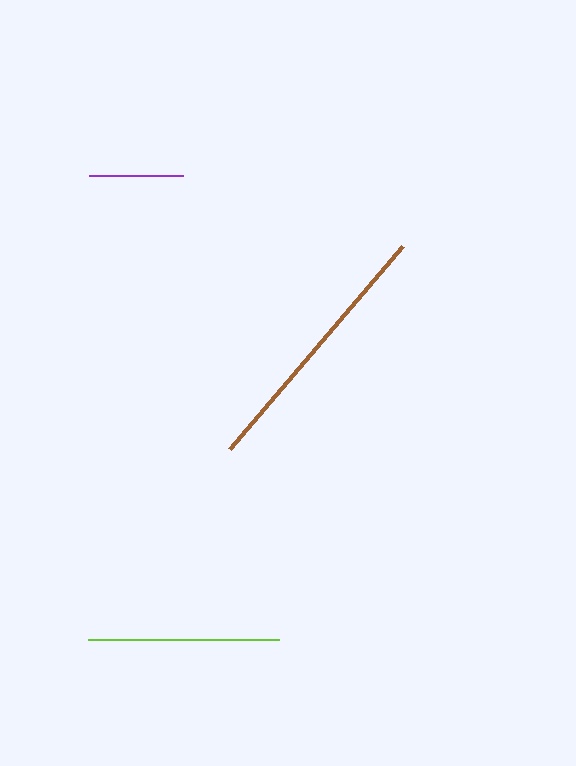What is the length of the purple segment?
The purple segment is approximately 94 pixels long.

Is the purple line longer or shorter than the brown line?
The brown line is longer than the purple line.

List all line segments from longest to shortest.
From longest to shortest: brown, lime, purple.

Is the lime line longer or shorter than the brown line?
The brown line is longer than the lime line.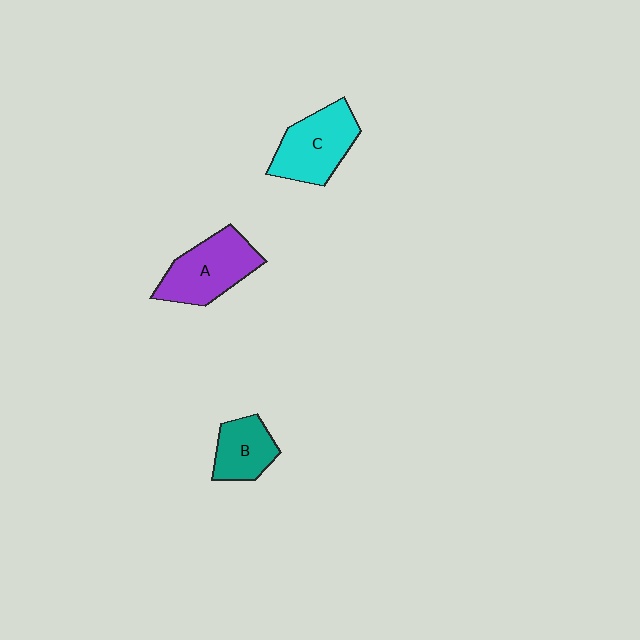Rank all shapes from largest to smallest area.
From largest to smallest: A (purple), C (cyan), B (teal).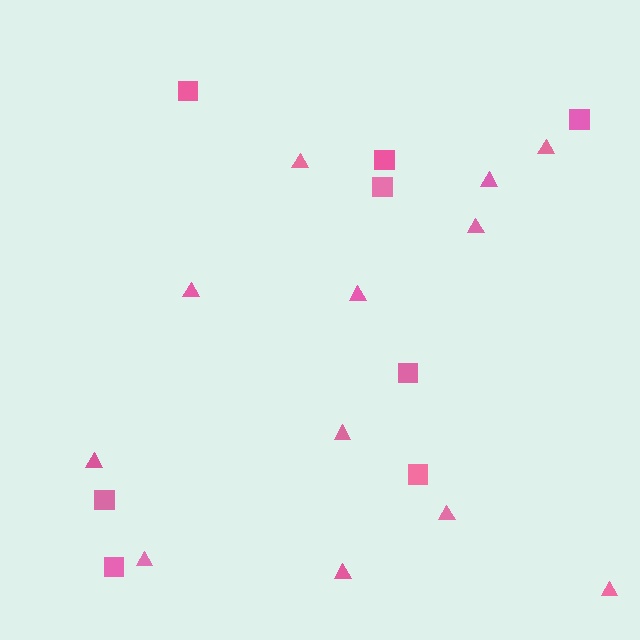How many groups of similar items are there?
There are 2 groups: one group of triangles (12) and one group of squares (8).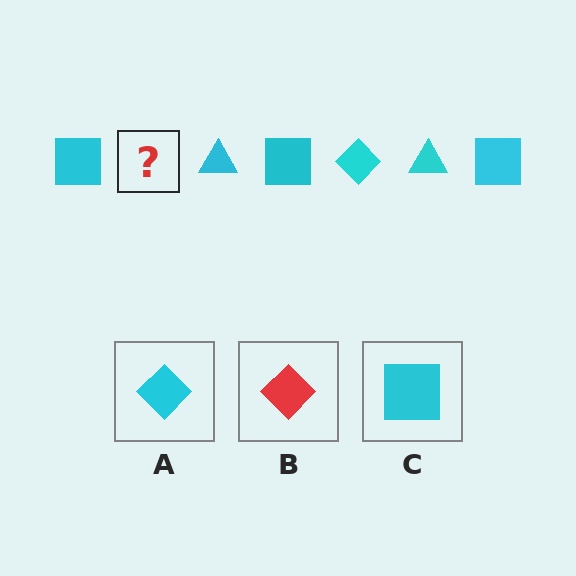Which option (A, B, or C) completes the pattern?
A.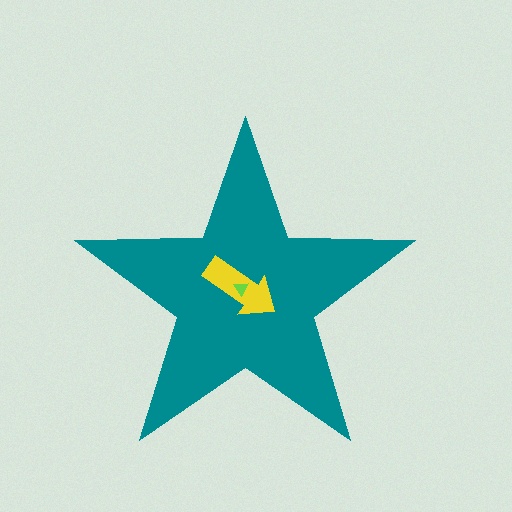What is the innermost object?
The lime triangle.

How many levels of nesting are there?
3.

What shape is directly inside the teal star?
The yellow arrow.